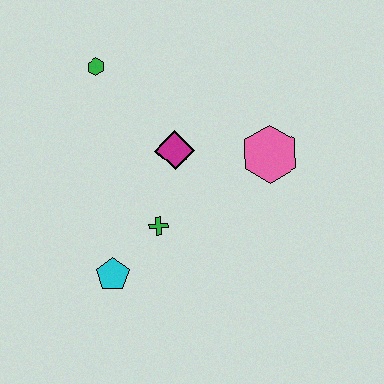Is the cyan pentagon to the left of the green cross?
Yes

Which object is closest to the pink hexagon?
The magenta diamond is closest to the pink hexagon.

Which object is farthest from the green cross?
The green hexagon is farthest from the green cross.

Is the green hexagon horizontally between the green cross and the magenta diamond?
No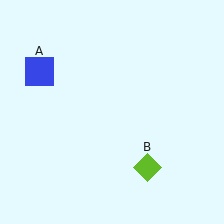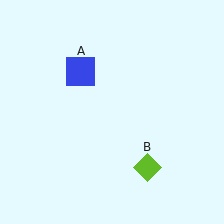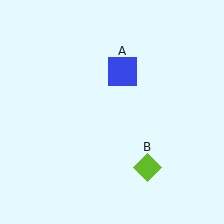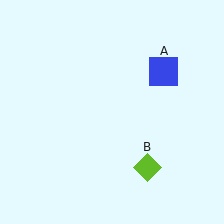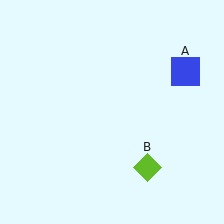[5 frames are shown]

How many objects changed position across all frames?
1 object changed position: blue square (object A).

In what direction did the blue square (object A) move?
The blue square (object A) moved right.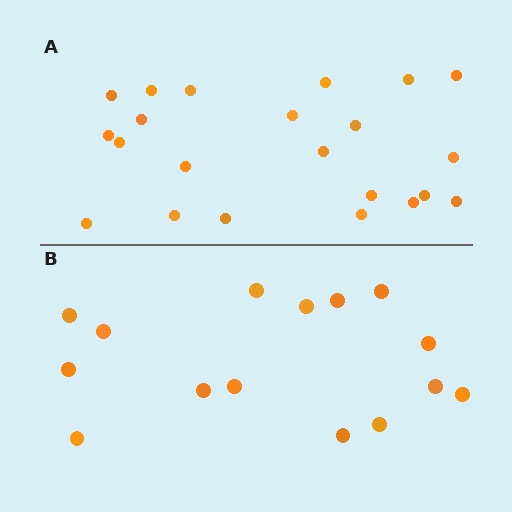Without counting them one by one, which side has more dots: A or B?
Region A (the top region) has more dots.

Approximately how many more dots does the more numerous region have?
Region A has roughly 8 or so more dots than region B.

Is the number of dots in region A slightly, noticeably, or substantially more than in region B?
Region A has substantially more. The ratio is roughly 1.5 to 1.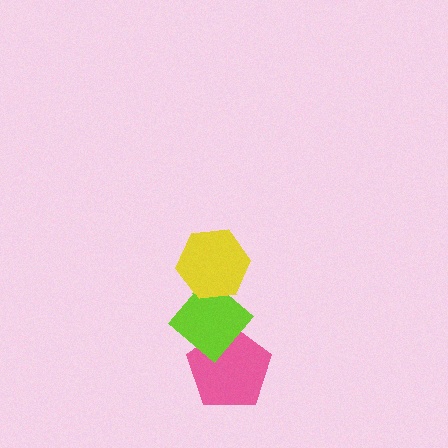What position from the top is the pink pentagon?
The pink pentagon is 3rd from the top.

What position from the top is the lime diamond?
The lime diamond is 2nd from the top.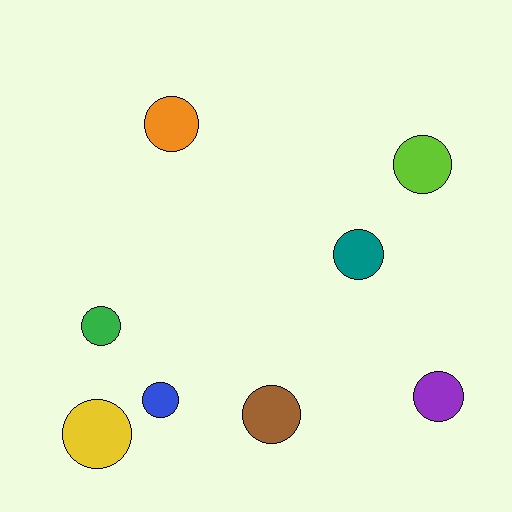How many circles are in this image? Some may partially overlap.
There are 8 circles.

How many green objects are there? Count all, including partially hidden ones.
There is 1 green object.